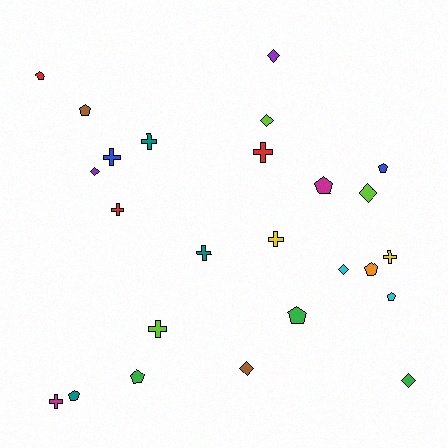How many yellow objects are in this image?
There are 2 yellow objects.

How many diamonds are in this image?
There are 7 diamonds.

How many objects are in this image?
There are 25 objects.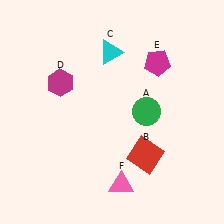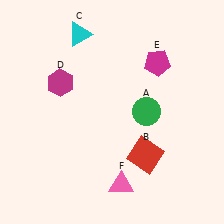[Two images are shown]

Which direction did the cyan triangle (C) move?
The cyan triangle (C) moved left.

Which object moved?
The cyan triangle (C) moved left.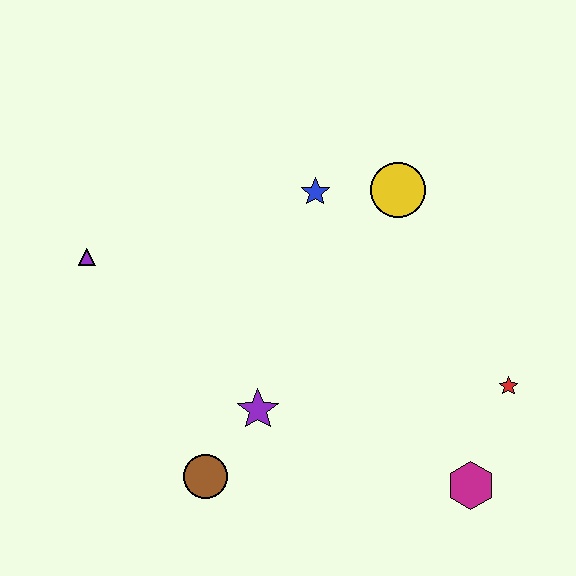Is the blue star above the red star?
Yes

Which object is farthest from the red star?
The purple triangle is farthest from the red star.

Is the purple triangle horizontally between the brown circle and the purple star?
No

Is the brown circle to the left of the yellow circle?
Yes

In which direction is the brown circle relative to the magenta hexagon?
The brown circle is to the left of the magenta hexagon.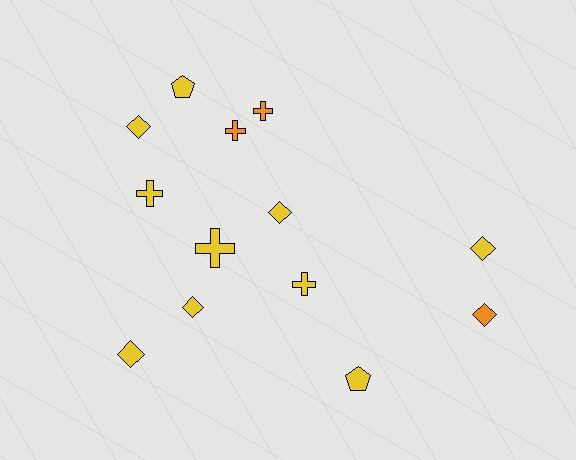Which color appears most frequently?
Yellow, with 10 objects.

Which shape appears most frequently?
Diamond, with 6 objects.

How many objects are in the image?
There are 13 objects.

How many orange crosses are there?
There are 2 orange crosses.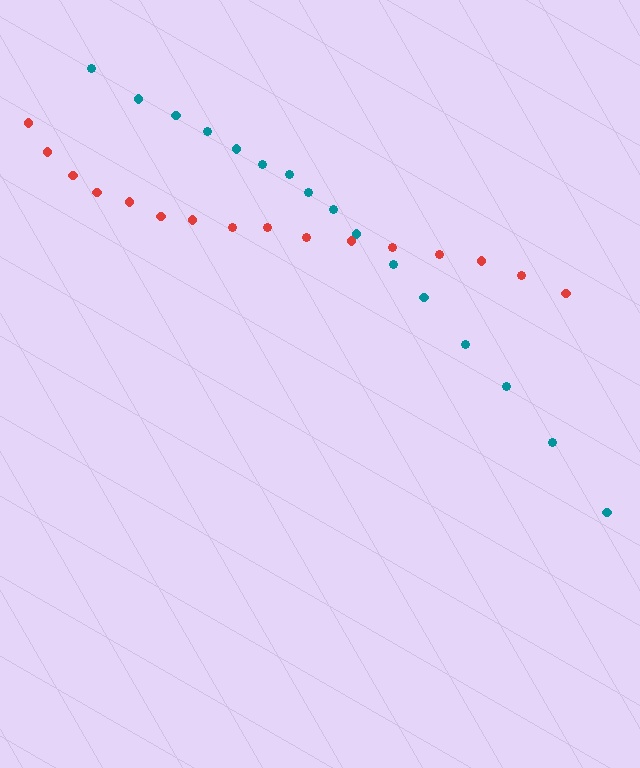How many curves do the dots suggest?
There are 2 distinct paths.